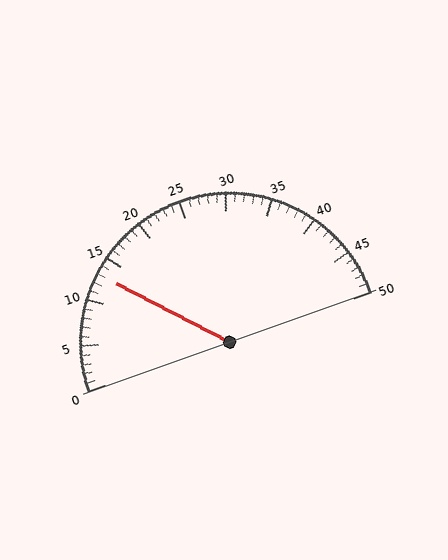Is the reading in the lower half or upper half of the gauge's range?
The reading is in the lower half of the range (0 to 50).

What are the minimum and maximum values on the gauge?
The gauge ranges from 0 to 50.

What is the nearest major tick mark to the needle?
The nearest major tick mark is 15.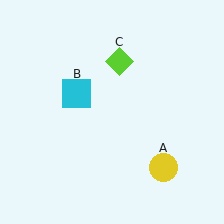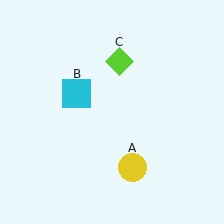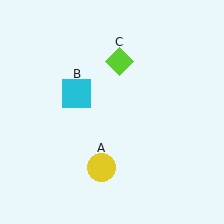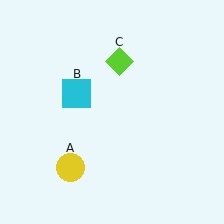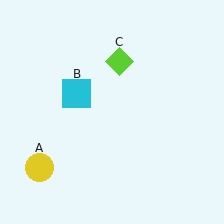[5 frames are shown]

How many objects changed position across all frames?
1 object changed position: yellow circle (object A).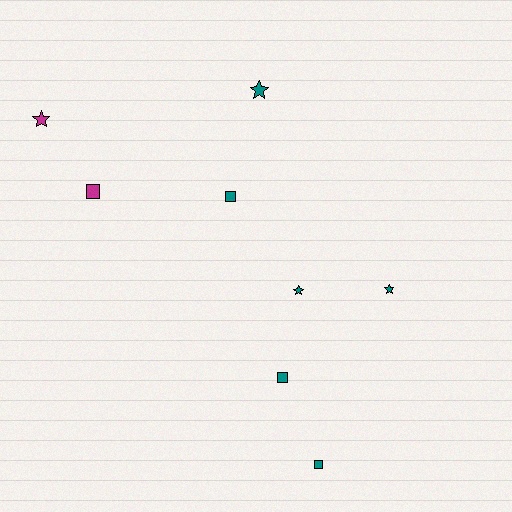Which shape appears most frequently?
Square, with 4 objects.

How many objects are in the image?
There are 8 objects.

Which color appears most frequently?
Teal, with 6 objects.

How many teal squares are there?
There are 3 teal squares.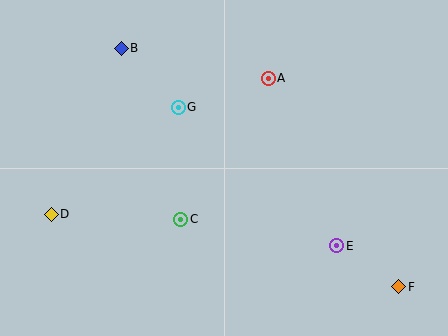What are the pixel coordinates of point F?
Point F is at (399, 287).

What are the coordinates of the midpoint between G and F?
The midpoint between G and F is at (289, 197).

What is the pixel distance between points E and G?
The distance between E and G is 210 pixels.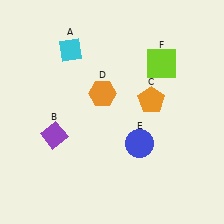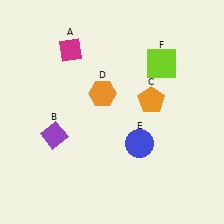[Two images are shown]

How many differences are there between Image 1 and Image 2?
There is 1 difference between the two images.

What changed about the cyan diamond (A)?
In Image 1, A is cyan. In Image 2, it changed to magenta.